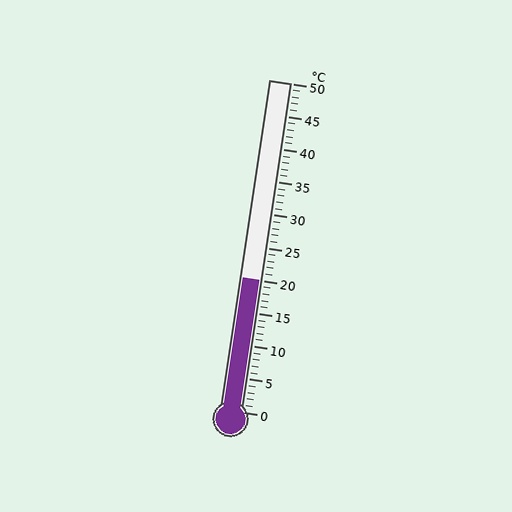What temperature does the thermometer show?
The thermometer shows approximately 20°C.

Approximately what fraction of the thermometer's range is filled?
The thermometer is filled to approximately 40% of its range.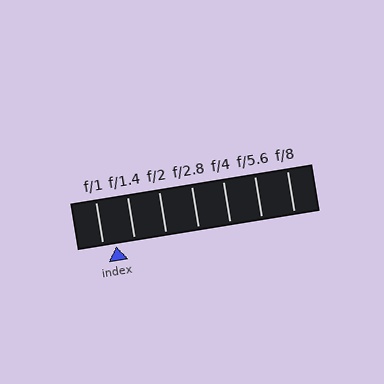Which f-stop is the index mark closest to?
The index mark is closest to f/1.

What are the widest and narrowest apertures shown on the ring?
The widest aperture shown is f/1 and the narrowest is f/8.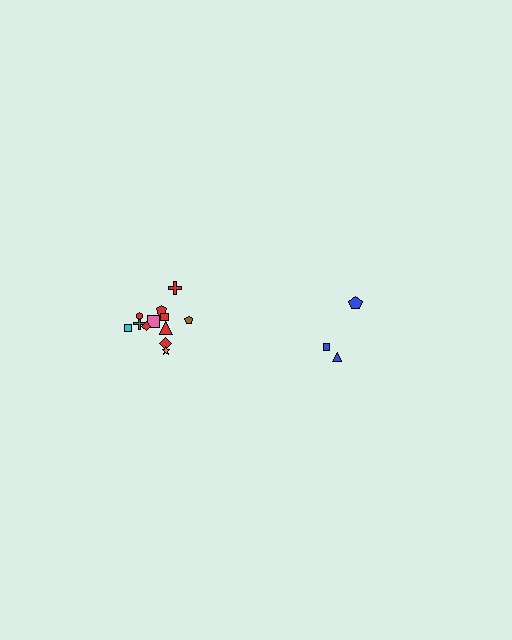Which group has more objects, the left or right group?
The left group.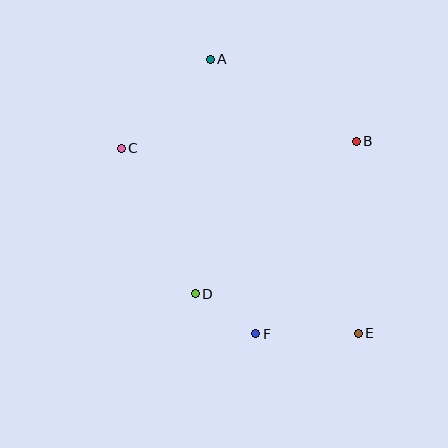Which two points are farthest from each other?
Points A and E are farthest from each other.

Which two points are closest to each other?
Points D and F are closest to each other.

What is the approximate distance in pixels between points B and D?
The distance between B and D is approximately 222 pixels.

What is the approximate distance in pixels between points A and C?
The distance between A and C is approximately 126 pixels.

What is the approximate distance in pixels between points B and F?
The distance between B and F is approximately 217 pixels.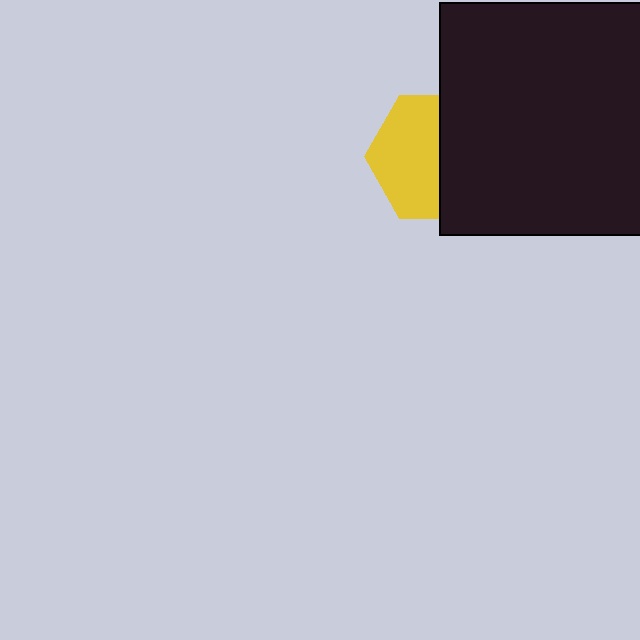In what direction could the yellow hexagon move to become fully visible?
The yellow hexagon could move left. That would shift it out from behind the black rectangle entirely.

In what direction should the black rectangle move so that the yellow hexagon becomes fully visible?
The black rectangle should move right. That is the shortest direction to clear the overlap and leave the yellow hexagon fully visible.